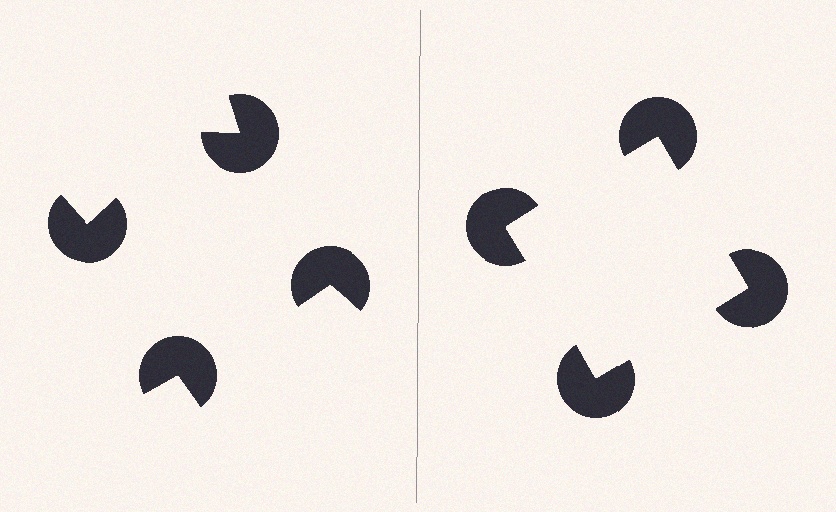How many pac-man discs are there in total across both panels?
8 — 4 on each side.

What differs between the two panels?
The pac-man discs are positioned identically on both sides; only the wedge orientations differ. On the right they align to a square; on the left they are misaligned.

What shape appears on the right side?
An illusory square.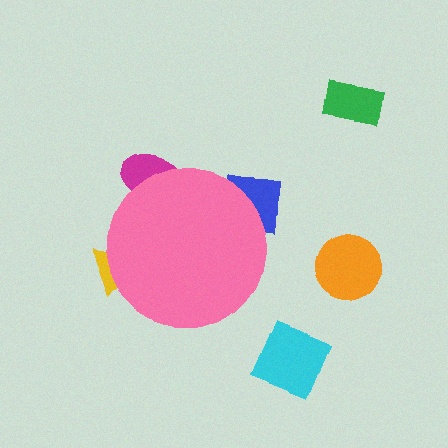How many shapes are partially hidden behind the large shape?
3 shapes are partially hidden.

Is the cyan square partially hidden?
No, the cyan square is fully visible.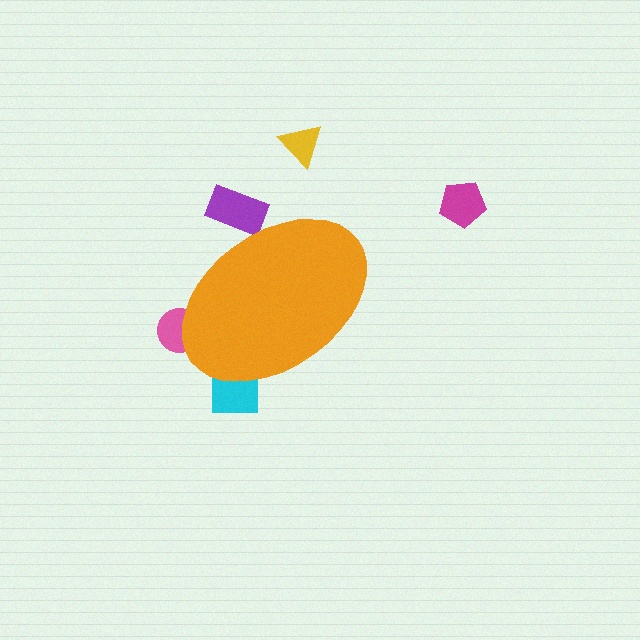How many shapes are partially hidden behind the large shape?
3 shapes are partially hidden.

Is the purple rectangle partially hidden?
Yes, the purple rectangle is partially hidden behind the orange ellipse.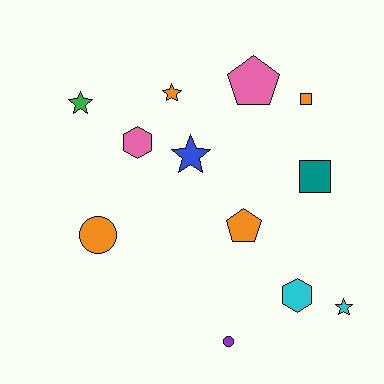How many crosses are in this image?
There are no crosses.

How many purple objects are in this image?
There is 1 purple object.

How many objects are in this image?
There are 12 objects.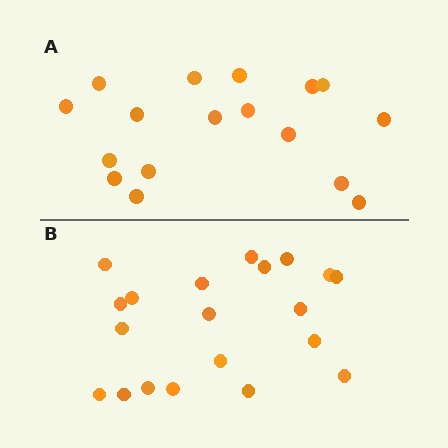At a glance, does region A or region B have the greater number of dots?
Region B (the bottom region) has more dots.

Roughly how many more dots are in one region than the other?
Region B has just a few more — roughly 2 or 3 more dots than region A.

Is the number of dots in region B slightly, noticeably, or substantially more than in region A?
Region B has only slightly more — the two regions are fairly close. The ratio is roughly 1.2 to 1.